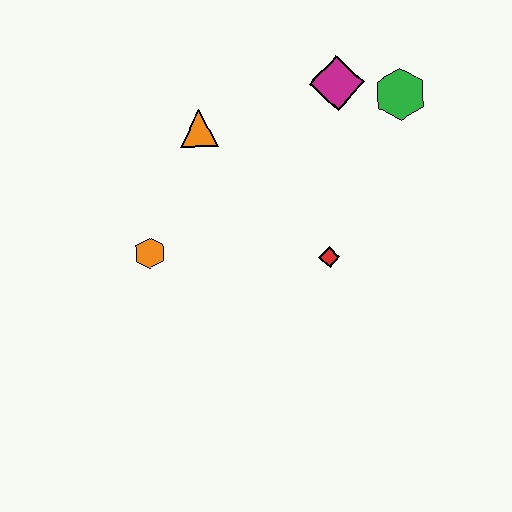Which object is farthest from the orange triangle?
The green hexagon is farthest from the orange triangle.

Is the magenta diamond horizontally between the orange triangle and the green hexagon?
Yes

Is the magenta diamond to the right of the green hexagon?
No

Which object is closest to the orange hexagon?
The orange triangle is closest to the orange hexagon.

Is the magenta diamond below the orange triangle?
No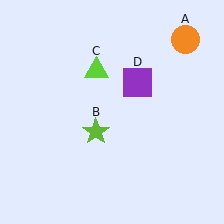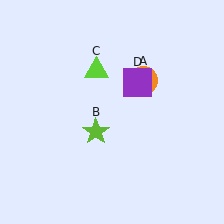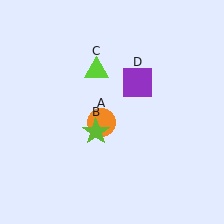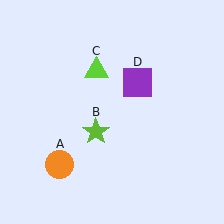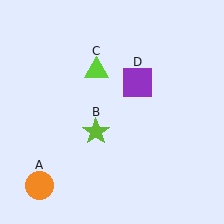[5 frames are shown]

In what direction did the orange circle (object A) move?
The orange circle (object A) moved down and to the left.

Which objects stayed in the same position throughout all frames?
Lime star (object B) and lime triangle (object C) and purple square (object D) remained stationary.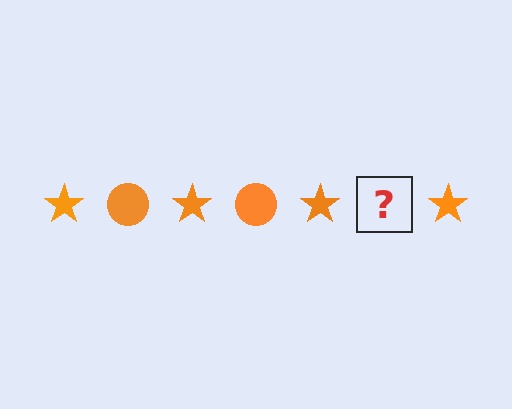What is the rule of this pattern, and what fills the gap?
The rule is that the pattern cycles through star, circle shapes in orange. The gap should be filled with an orange circle.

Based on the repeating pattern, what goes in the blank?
The blank should be an orange circle.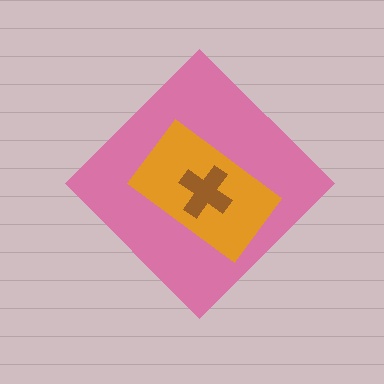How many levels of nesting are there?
3.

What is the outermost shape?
The pink diamond.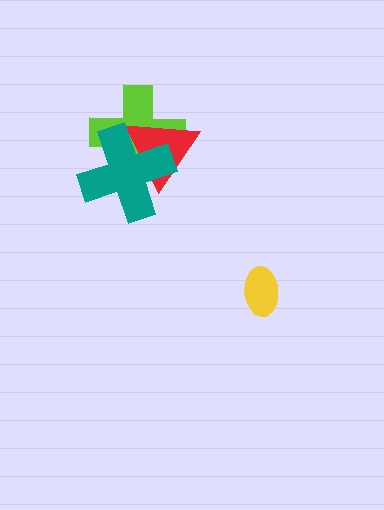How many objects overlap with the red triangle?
2 objects overlap with the red triangle.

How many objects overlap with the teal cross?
2 objects overlap with the teal cross.